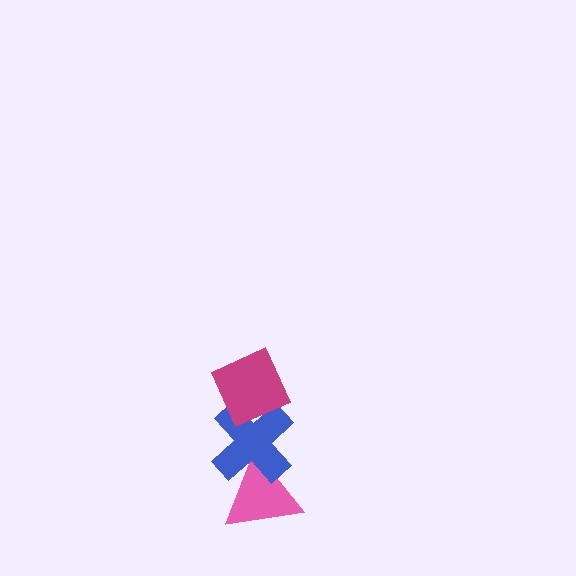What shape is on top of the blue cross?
The magenta diamond is on top of the blue cross.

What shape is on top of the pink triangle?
The blue cross is on top of the pink triangle.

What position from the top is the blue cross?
The blue cross is 2nd from the top.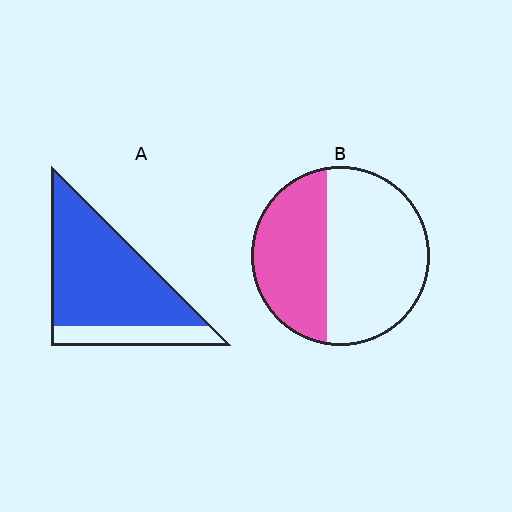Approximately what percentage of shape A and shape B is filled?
A is approximately 80% and B is approximately 40%.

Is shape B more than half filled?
No.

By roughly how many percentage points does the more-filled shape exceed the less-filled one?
By roughly 40 percentage points (A over B).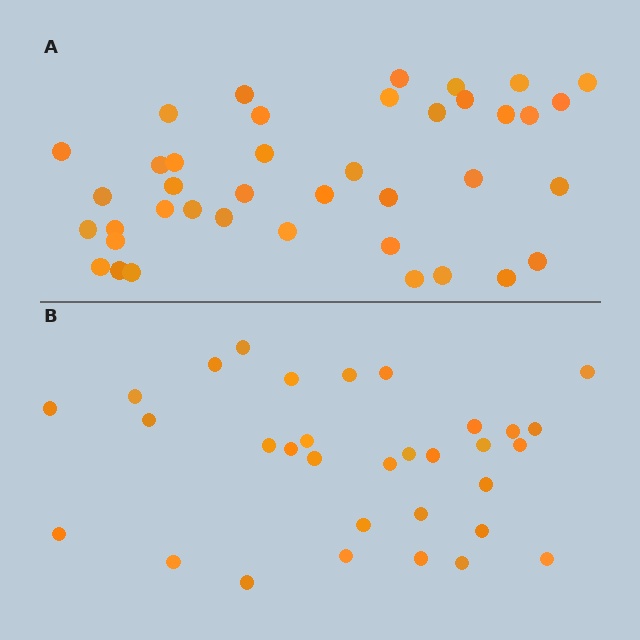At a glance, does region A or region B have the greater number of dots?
Region A (the top region) has more dots.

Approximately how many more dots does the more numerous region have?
Region A has roughly 8 or so more dots than region B.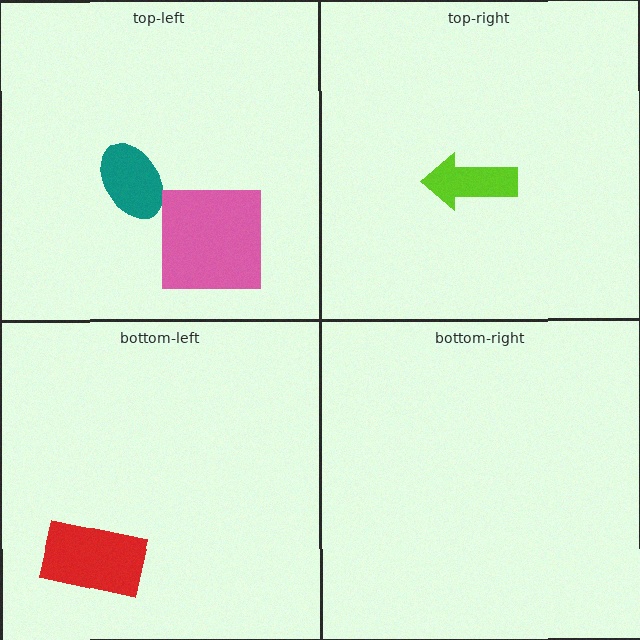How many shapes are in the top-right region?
1.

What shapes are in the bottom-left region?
The red rectangle.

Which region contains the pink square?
The top-left region.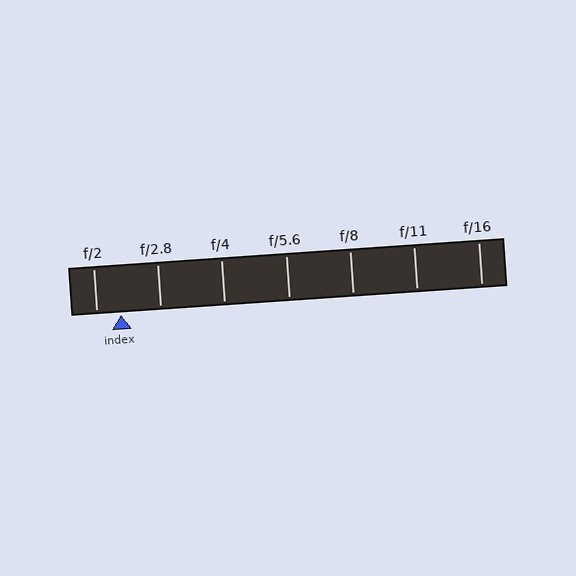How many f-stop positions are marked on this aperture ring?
There are 7 f-stop positions marked.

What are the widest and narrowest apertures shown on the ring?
The widest aperture shown is f/2 and the narrowest is f/16.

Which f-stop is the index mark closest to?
The index mark is closest to f/2.